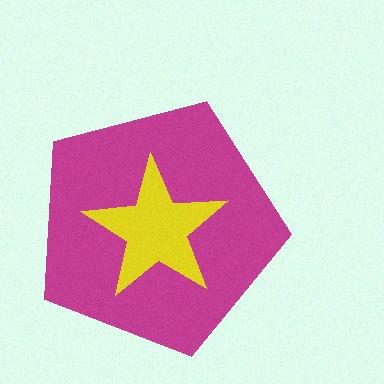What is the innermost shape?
The yellow star.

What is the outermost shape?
The magenta pentagon.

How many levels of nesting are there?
2.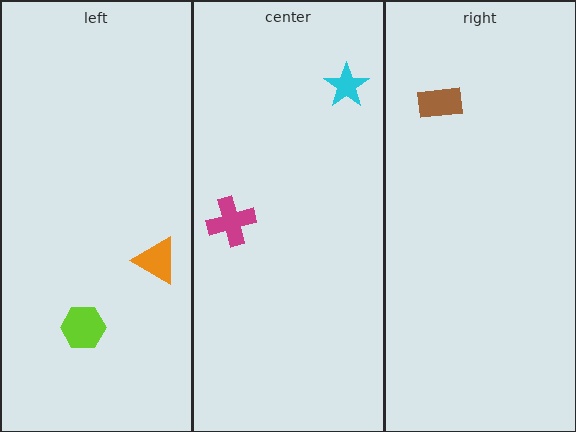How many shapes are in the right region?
1.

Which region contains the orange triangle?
The left region.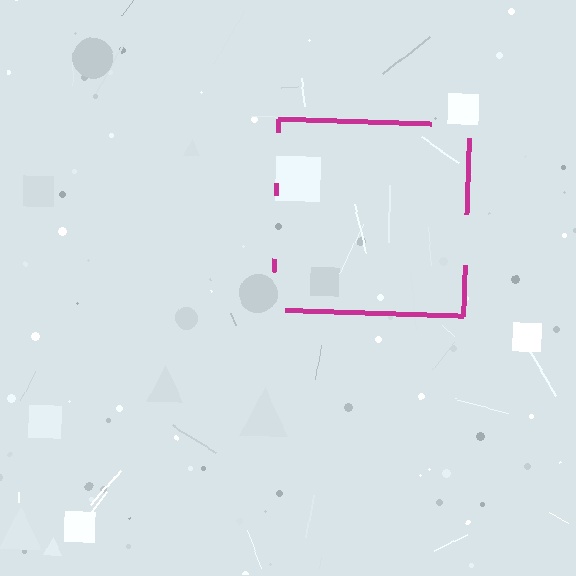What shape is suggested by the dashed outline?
The dashed outline suggests a square.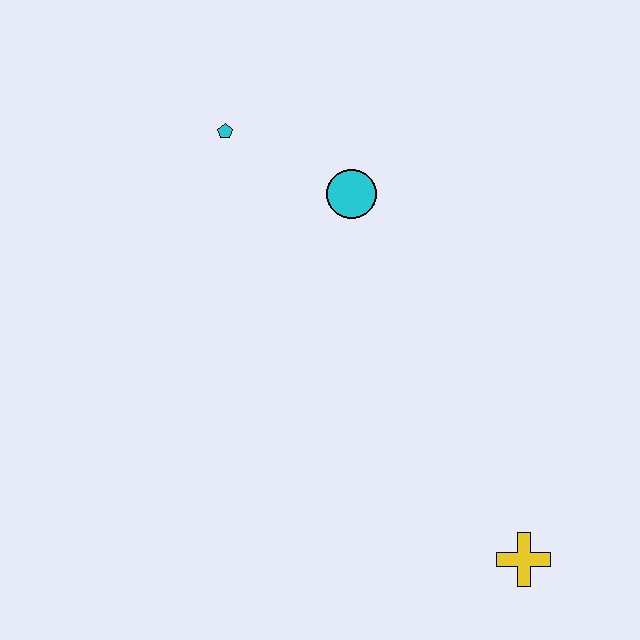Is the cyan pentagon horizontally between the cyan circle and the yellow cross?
No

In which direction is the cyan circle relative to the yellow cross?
The cyan circle is above the yellow cross.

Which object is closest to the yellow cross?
The cyan circle is closest to the yellow cross.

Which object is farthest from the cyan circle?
The yellow cross is farthest from the cyan circle.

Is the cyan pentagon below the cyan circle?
No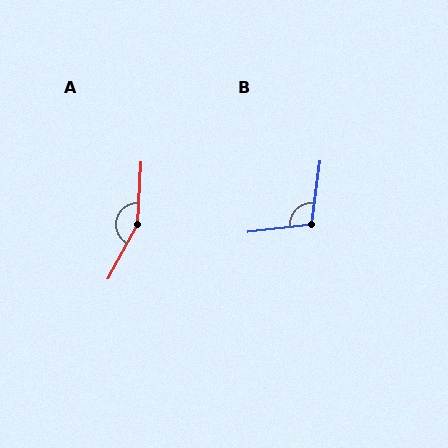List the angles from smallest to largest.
B (104°), A (155°).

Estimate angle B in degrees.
Approximately 104 degrees.